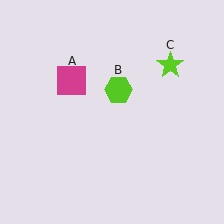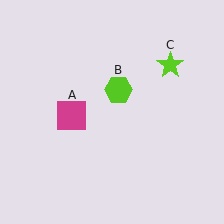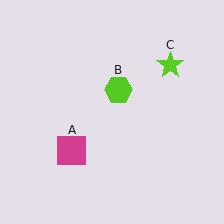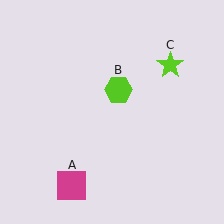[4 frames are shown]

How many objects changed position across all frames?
1 object changed position: magenta square (object A).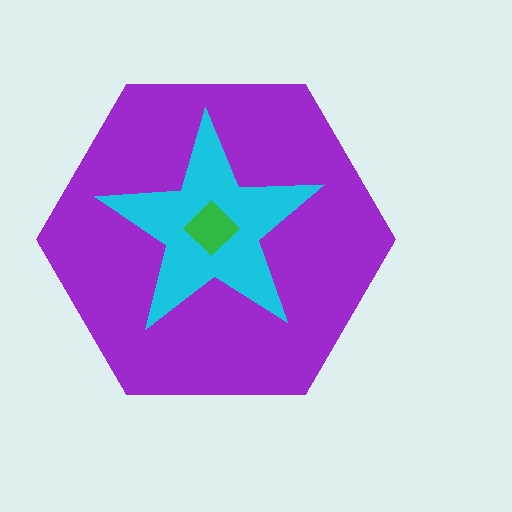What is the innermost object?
The green diamond.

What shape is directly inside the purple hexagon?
The cyan star.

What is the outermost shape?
The purple hexagon.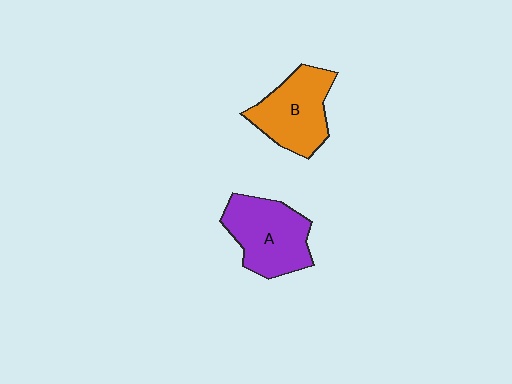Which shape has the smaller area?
Shape B (orange).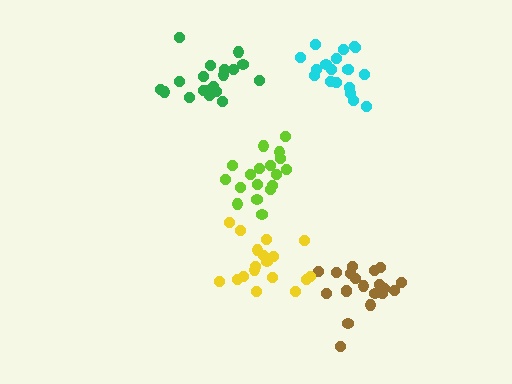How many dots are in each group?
Group 1: 18 dots, Group 2: 19 dots, Group 3: 20 dots, Group 4: 19 dots, Group 5: 18 dots (94 total).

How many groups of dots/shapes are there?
There are 5 groups.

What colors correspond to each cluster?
The clusters are colored: lime, green, brown, cyan, yellow.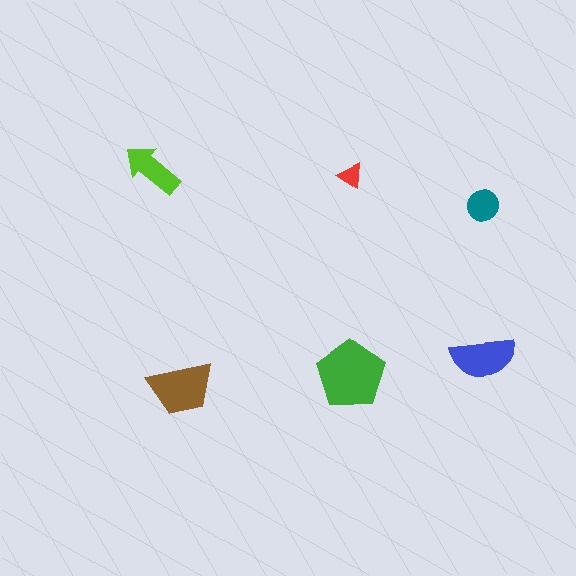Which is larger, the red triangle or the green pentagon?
The green pentagon.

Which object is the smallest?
The red triangle.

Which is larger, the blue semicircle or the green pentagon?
The green pentagon.